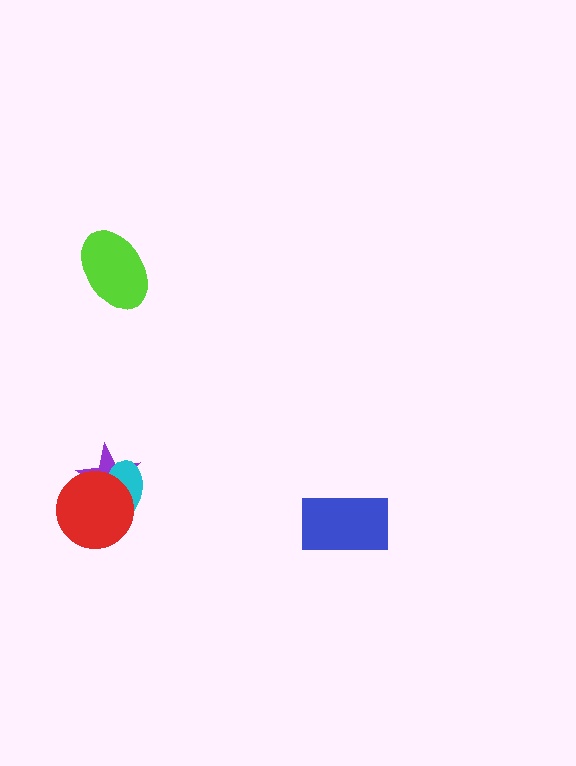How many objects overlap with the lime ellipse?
0 objects overlap with the lime ellipse.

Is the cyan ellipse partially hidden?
Yes, it is partially covered by another shape.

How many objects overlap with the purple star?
2 objects overlap with the purple star.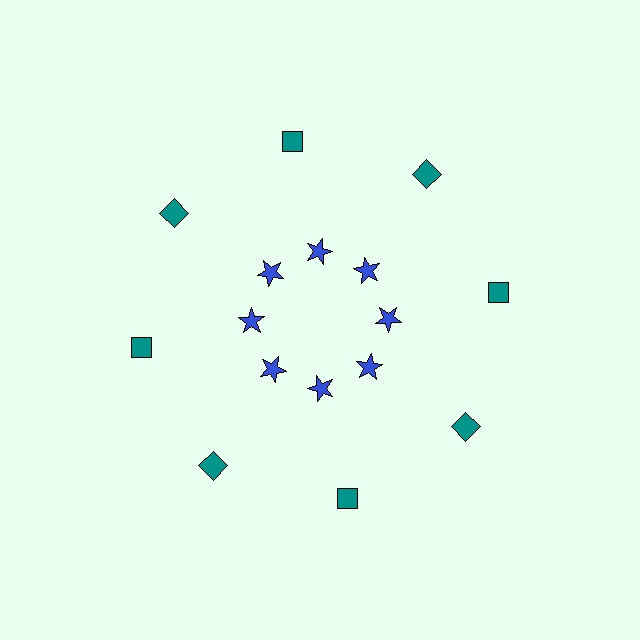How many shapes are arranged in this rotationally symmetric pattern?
There are 16 shapes, arranged in 8 groups of 2.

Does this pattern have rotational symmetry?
Yes, this pattern has 8-fold rotational symmetry. It looks the same after rotating 45 degrees around the center.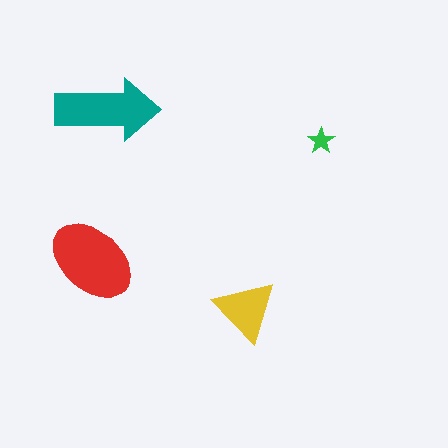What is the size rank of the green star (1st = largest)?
4th.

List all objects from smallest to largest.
The green star, the yellow triangle, the teal arrow, the red ellipse.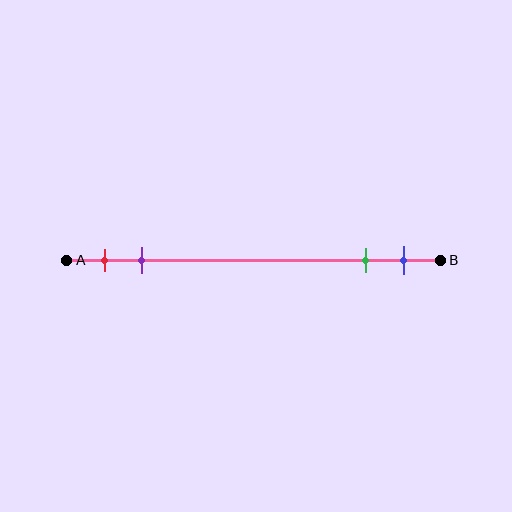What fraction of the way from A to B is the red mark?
The red mark is approximately 10% (0.1) of the way from A to B.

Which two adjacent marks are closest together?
The green and blue marks are the closest adjacent pair.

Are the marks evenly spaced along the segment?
No, the marks are not evenly spaced.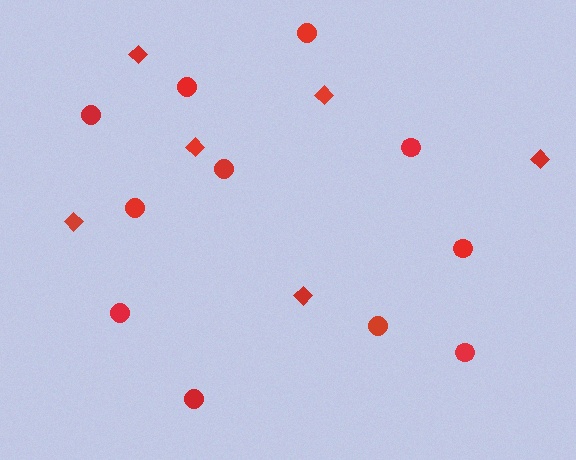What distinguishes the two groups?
There are 2 groups: one group of circles (11) and one group of diamonds (6).